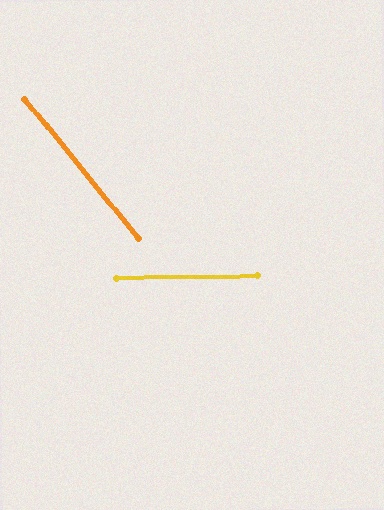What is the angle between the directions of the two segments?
Approximately 52 degrees.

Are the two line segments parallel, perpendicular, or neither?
Neither parallel nor perpendicular — they differ by about 52°.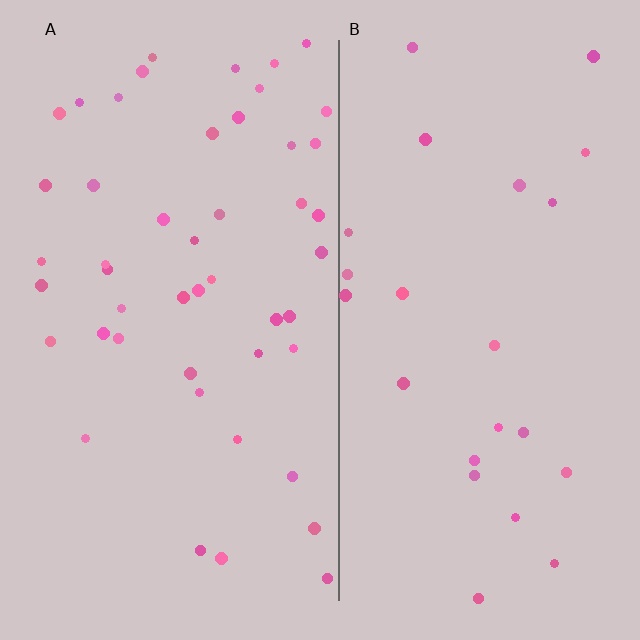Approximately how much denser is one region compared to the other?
Approximately 2.0× — region A over region B.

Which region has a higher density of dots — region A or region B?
A (the left).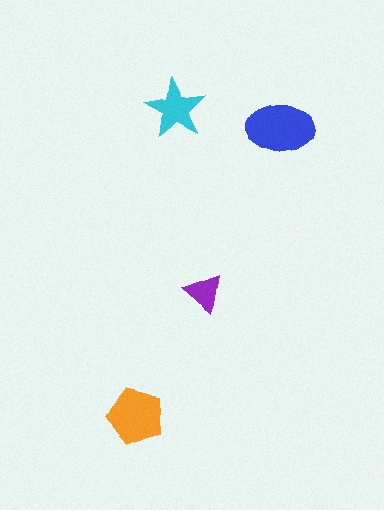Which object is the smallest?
The purple triangle.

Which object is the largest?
The blue ellipse.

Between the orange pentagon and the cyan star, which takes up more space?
The orange pentagon.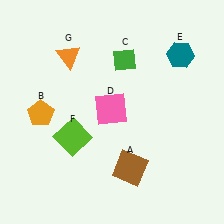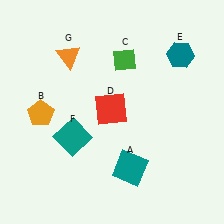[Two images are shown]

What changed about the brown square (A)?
In Image 1, A is brown. In Image 2, it changed to teal.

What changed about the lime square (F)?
In Image 1, F is lime. In Image 2, it changed to teal.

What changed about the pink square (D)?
In Image 1, D is pink. In Image 2, it changed to red.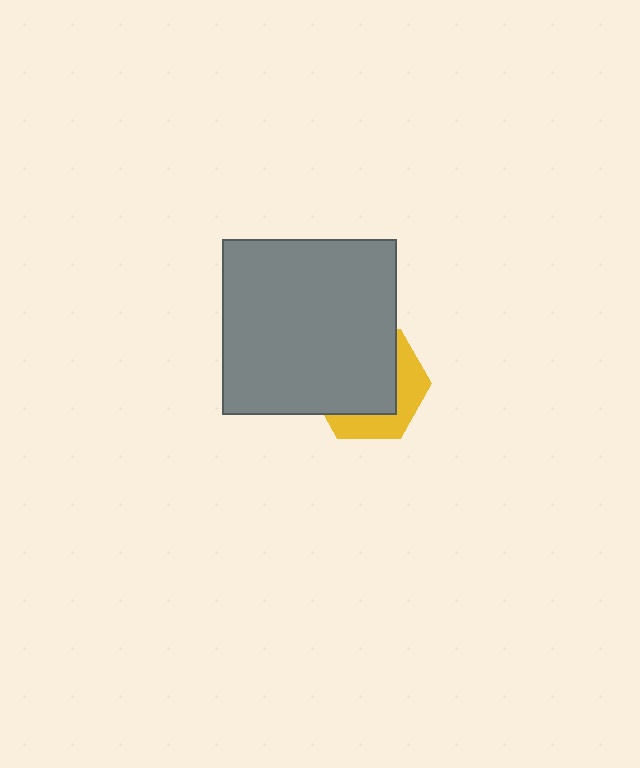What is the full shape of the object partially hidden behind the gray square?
The partially hidden object is a yellow hexagon.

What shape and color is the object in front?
The object in front is a gray square.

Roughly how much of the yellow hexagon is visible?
A small part of it is visible (roughly 35%).